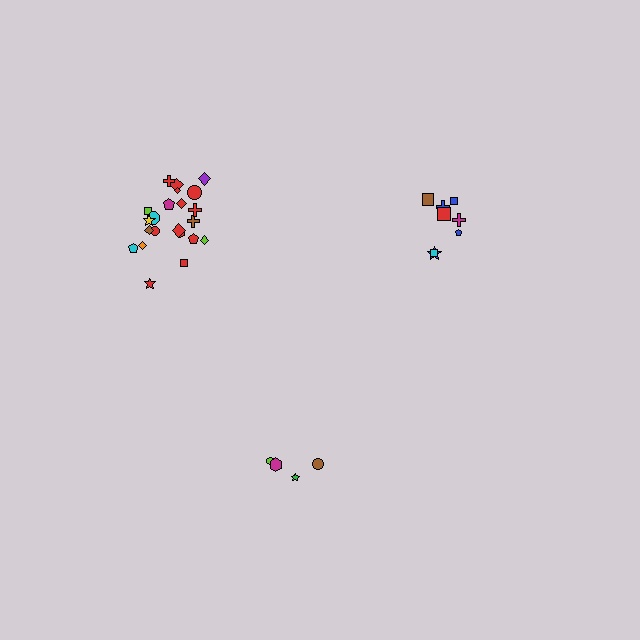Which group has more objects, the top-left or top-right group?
The top-left group.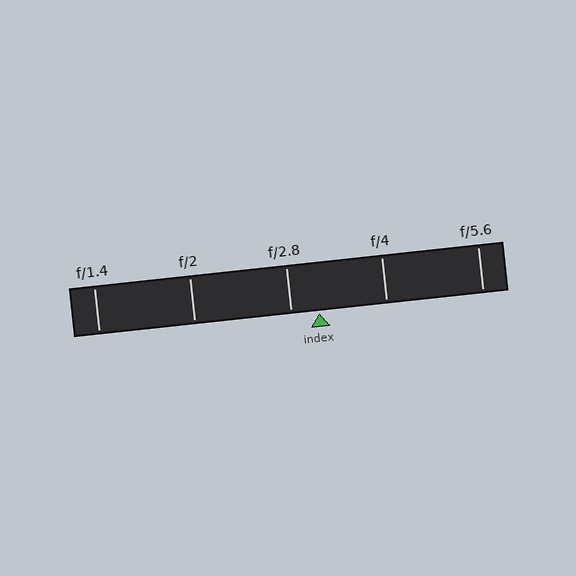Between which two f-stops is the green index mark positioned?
The index mark is between f/2.8 and f/4.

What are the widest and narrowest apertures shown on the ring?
The widest aperture shown is f/1.4 and the narrowest is f/5.6.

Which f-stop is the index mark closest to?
The index mark is closest to f/2.8.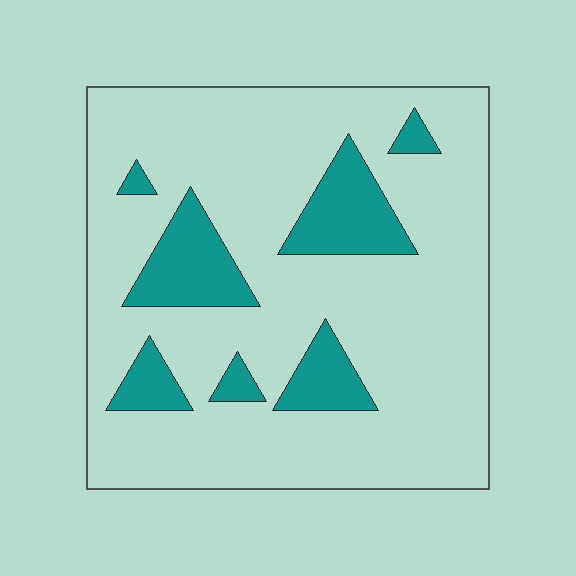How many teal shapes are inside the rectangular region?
7.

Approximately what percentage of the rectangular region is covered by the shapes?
Approximately 20%.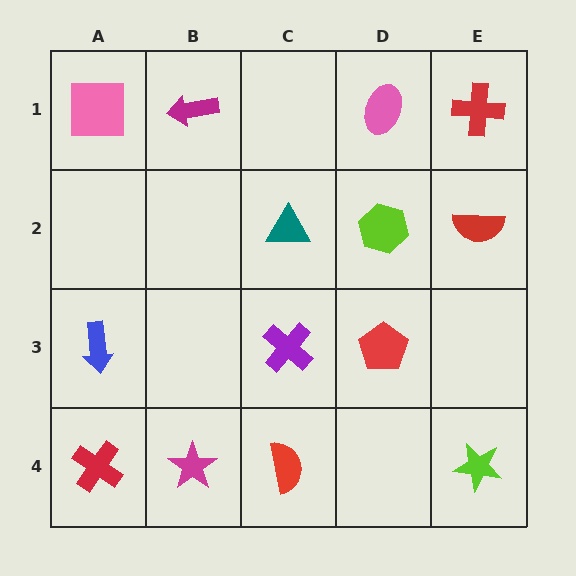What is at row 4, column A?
A red cross.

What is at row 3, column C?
A purple cross.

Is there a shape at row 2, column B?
No, that cell is empty.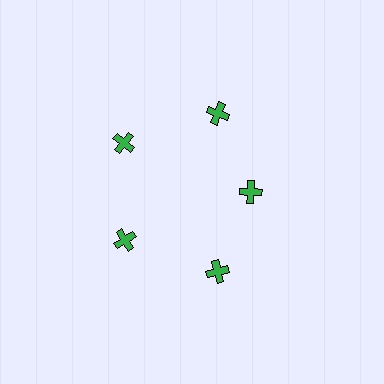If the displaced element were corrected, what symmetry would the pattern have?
It would have 5-fold rotational symmetry — the pattern would map onto itself every 72 degrees.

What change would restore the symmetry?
The symmetry would be restored by moving it outward, back onto the ring so that all 5 crosses sit at equal angles and equal distance from the center.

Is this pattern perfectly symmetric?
No. The 5 green crosses are arranged in a ring, but one element near the 3 o'clock position is pulled inward toward the center, breaking the 5-fold rotational symmetry.